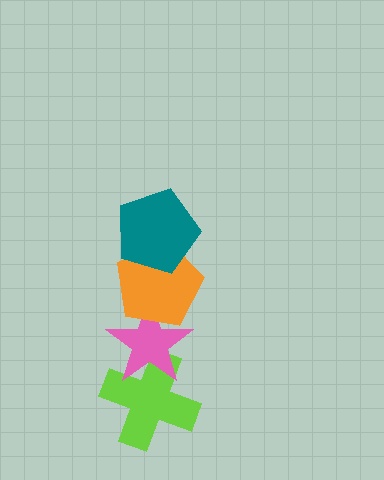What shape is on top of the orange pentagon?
The teal pentagon is on top of the orange pentagon.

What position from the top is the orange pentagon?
The orange pentagon is 2nd from the top.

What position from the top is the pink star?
The pink star is 3rd from the top.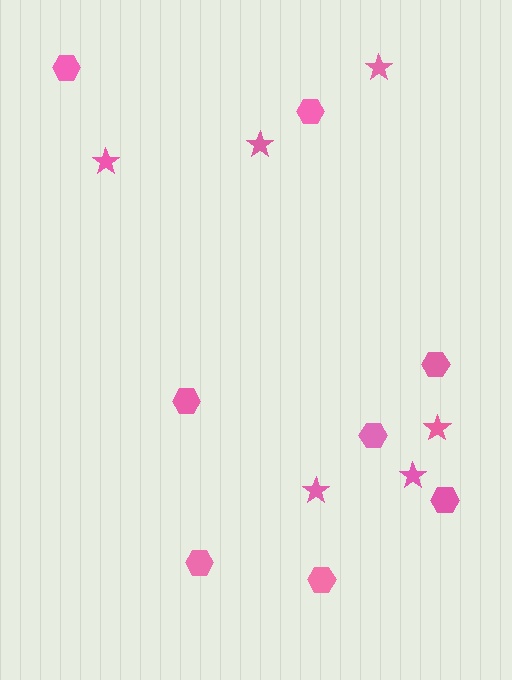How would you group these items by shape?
There are 2 groups: one group of stars (6) and one group of hexagons (8).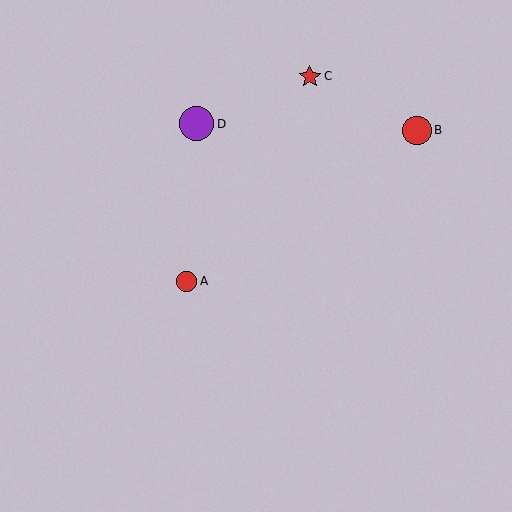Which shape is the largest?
The purple circle (labeled D) is the largest.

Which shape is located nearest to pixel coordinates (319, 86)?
The red star (labeled C) at (310, 77) is nearest to that location.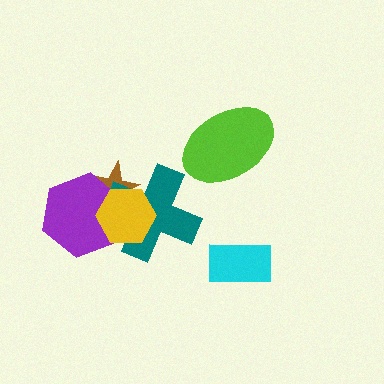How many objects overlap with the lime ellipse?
0 objects overlap with the lime ellipse.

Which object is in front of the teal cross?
The yellow hexagon is in front of the teal cross.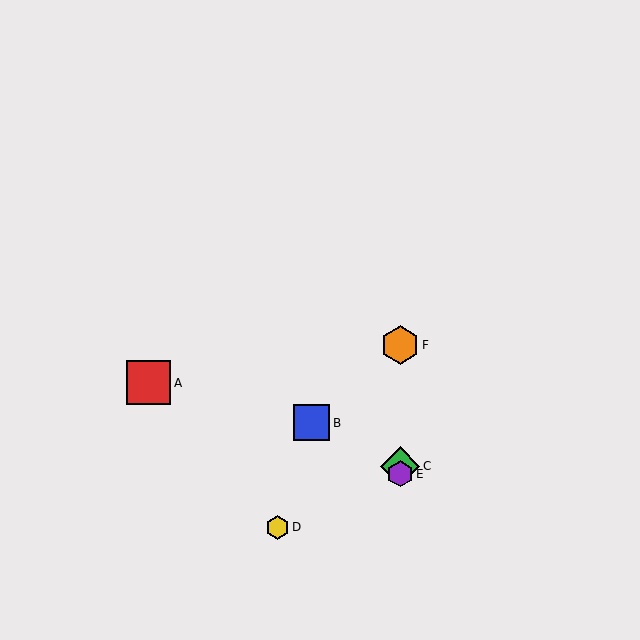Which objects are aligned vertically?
Objects C, E, F are aligned vertically.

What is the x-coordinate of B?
Object B is at x≈312.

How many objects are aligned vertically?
3 objects (C, E, F) are aligned vertically.